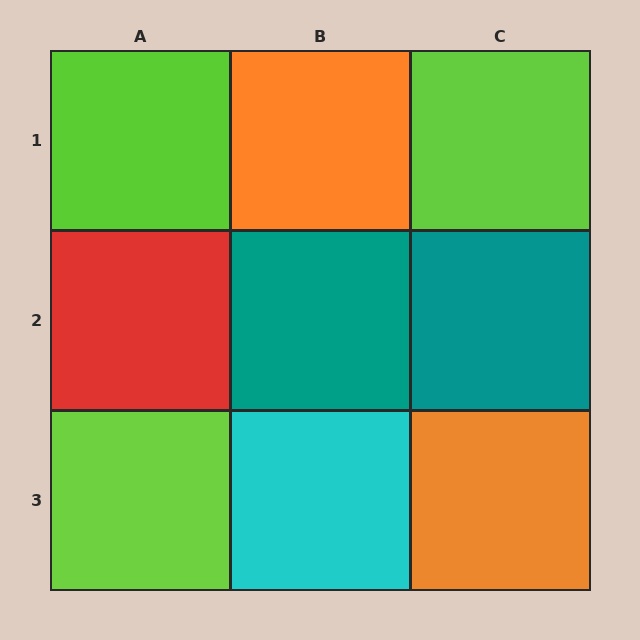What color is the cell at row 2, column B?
Teal.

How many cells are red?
1 cell is red.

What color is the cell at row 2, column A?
Red.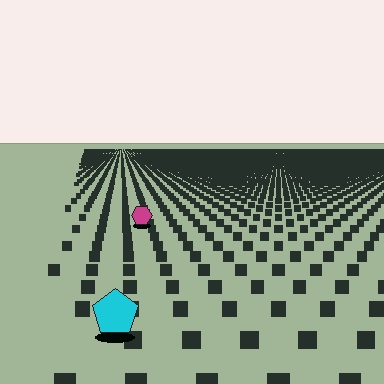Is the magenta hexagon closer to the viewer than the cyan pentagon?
No. The cyan pentagon is closer — you can tell from the texture gradient: the ground texture is coarser near it.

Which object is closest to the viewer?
The cyan pentagon is closest. The texture marks near it are larger and more spread out.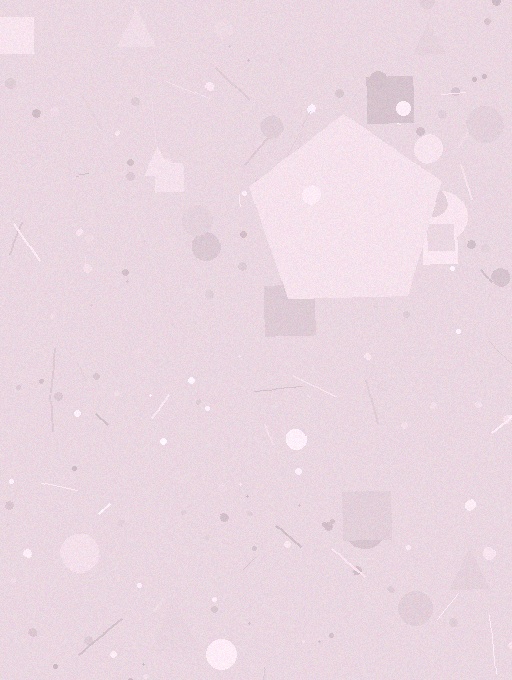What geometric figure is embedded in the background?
A pentagon is embedded in the background.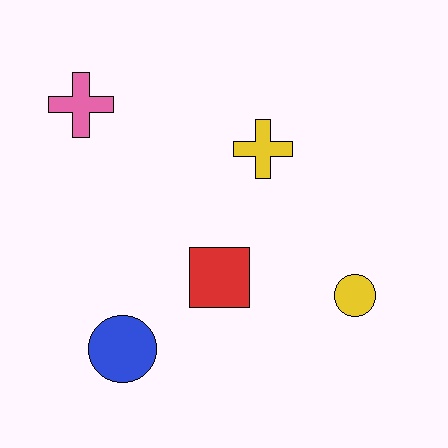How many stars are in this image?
There are no stars.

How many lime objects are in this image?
There are no lime objects.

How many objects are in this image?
There are 5 objects.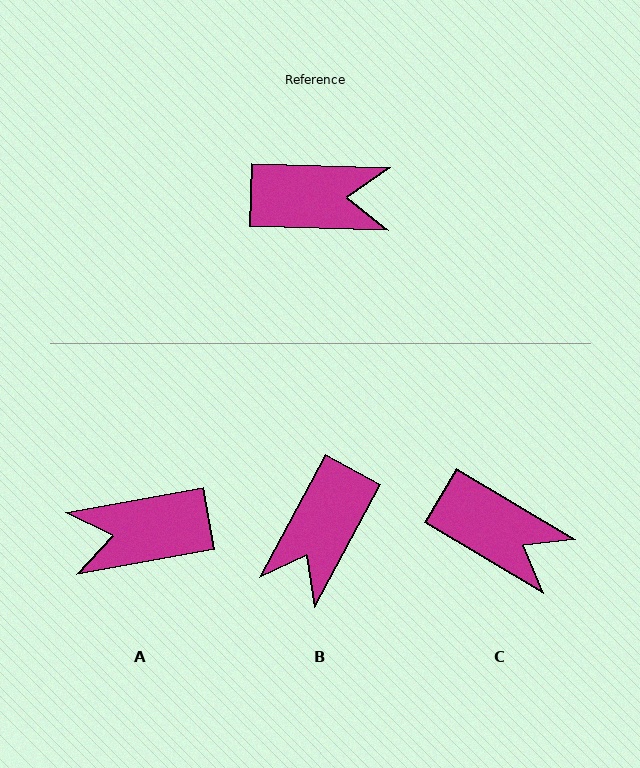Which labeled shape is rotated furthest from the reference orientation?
A, about 168 degrees away.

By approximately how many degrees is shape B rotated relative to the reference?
Approximately 117 degrees clockwise.